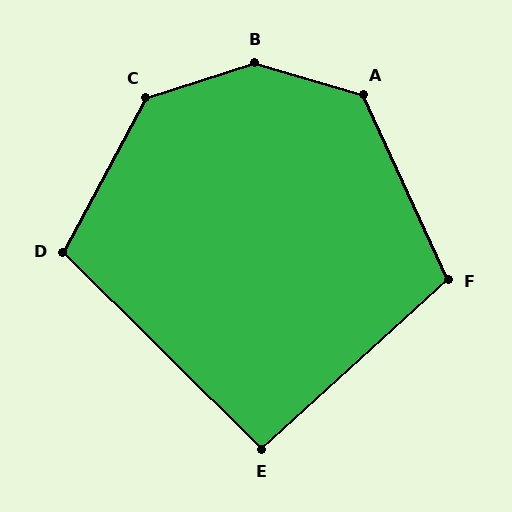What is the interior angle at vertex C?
Approximately 136 degrees (obtuse).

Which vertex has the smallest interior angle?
E, at approximately 93 degrees.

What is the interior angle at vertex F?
Approximately 108 degrees (obtuse).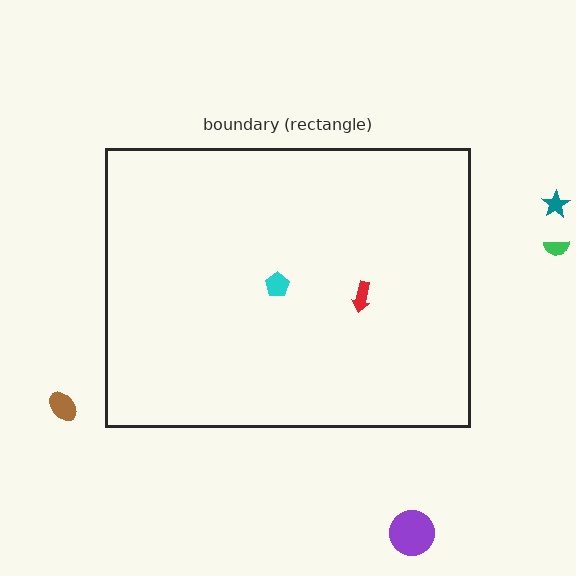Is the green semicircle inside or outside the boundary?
Outside.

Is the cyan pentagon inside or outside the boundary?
Inside.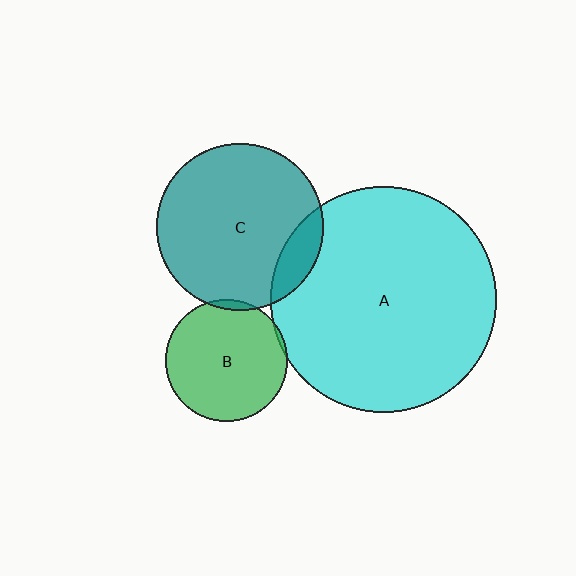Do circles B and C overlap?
Yes.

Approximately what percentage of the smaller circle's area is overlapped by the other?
Approximately 5%.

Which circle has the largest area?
Circle A (cyan).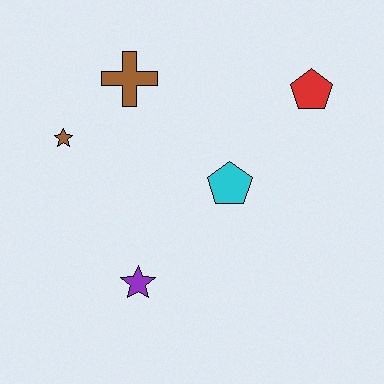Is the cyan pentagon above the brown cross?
No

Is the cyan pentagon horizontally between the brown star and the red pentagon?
Yes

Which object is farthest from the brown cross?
The purple star is farthest from the brown cross.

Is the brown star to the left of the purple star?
Yes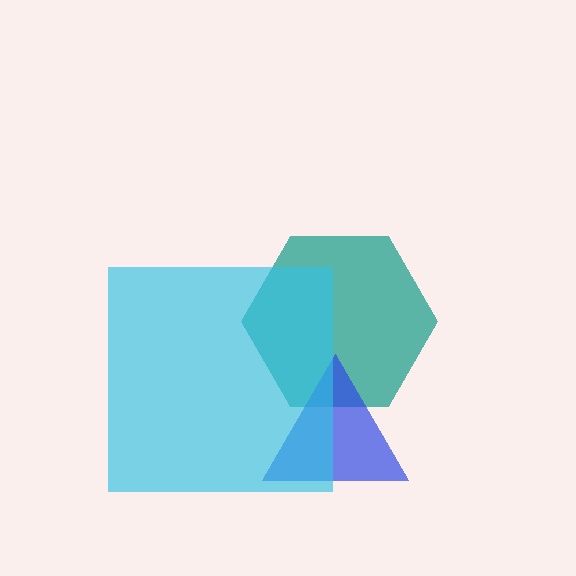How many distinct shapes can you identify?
There are 3 distinct shapes: a teal hexagon, a blue triangle, a cyan square.